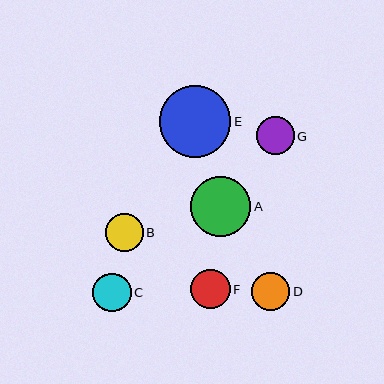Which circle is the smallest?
Circle D is the smallest with a size of approximately 38 pixels.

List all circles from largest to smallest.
From largest to smallest: E, A, F, C, G, B, D.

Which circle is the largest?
Circle E is the largest with a size of approximately 71 pixels.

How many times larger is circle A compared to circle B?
Circle A is approximately 1.6 times the size of circle B.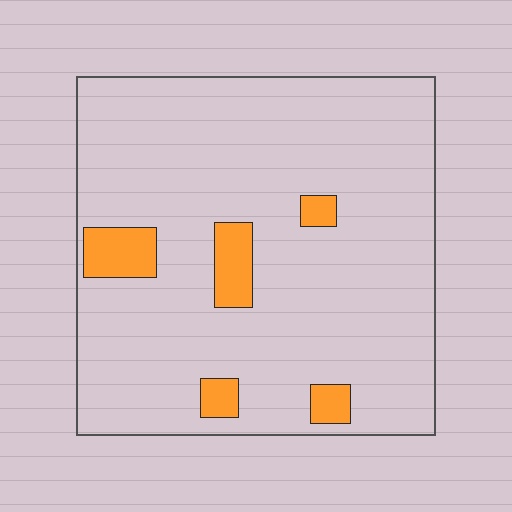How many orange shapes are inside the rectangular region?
5.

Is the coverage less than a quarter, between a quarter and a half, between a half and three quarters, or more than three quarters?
Less than a quarter.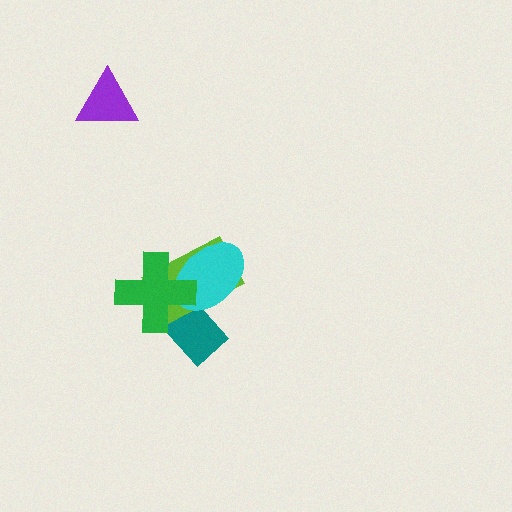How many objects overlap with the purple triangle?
0 objects overlap with the purple triangle.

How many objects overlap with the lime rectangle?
3 objects overlap with the lime rectangle.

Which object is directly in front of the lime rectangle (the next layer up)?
The cyan ellipse is directly in front of the lime rectangle.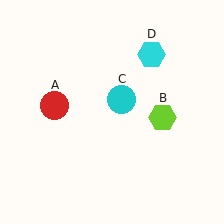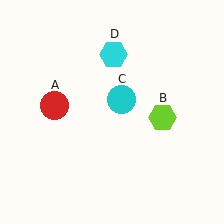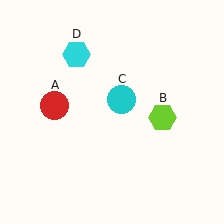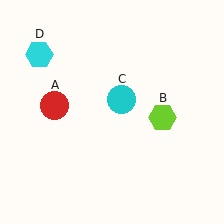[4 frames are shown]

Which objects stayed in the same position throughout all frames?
Red circle (object A) and lime hexagon (object B) and cyan circle (object C) remained stationary.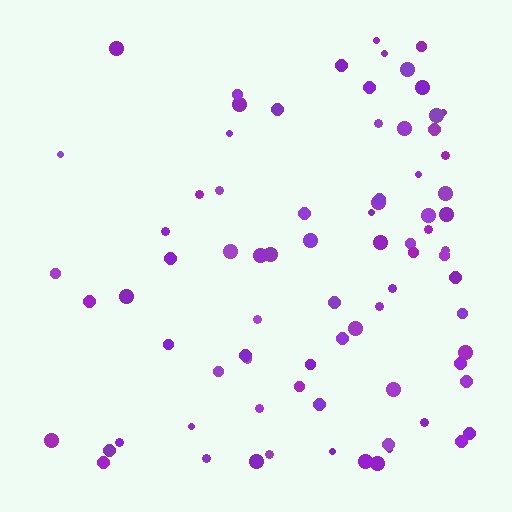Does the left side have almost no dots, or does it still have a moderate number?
Still a moderate number, just noticeably fewer than the right.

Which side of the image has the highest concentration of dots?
The right.